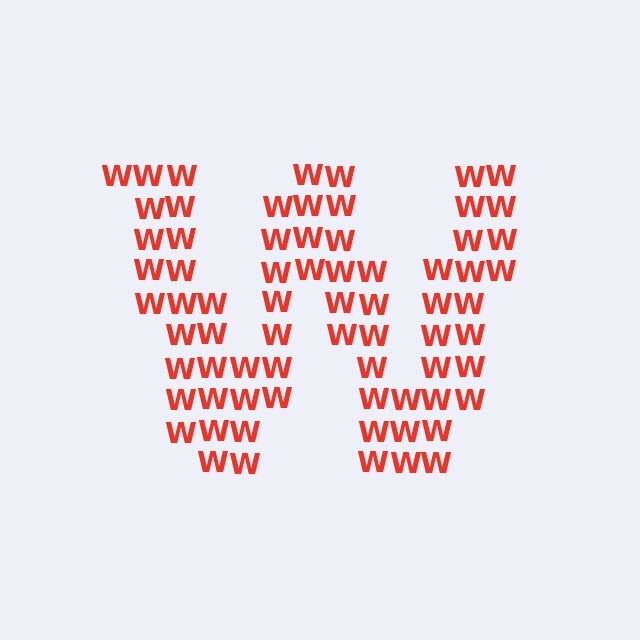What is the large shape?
The large shape is the letter W.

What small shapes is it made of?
It is made of small letter W's.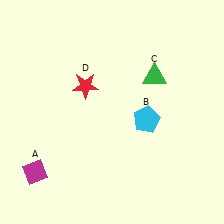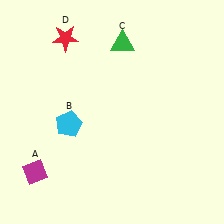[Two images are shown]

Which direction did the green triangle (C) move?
The green triangle (C) moved up.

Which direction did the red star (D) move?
The red star (D) moved up.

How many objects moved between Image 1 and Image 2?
3 objects moved between the two images.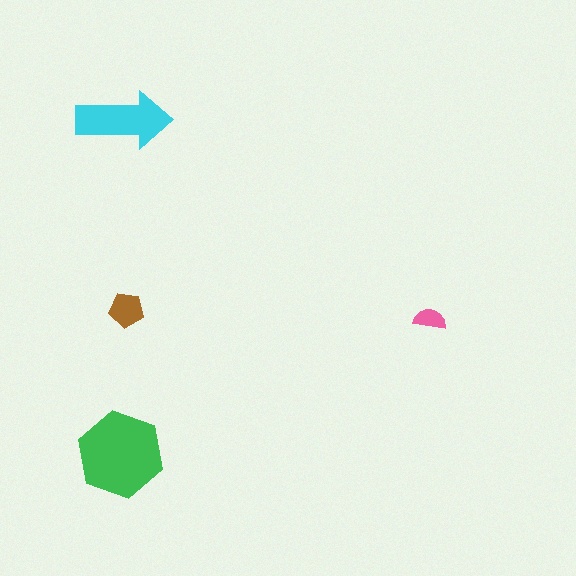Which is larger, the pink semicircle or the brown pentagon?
The brown pentagon.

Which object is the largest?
The green hexagon.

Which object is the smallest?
The pink semicircle.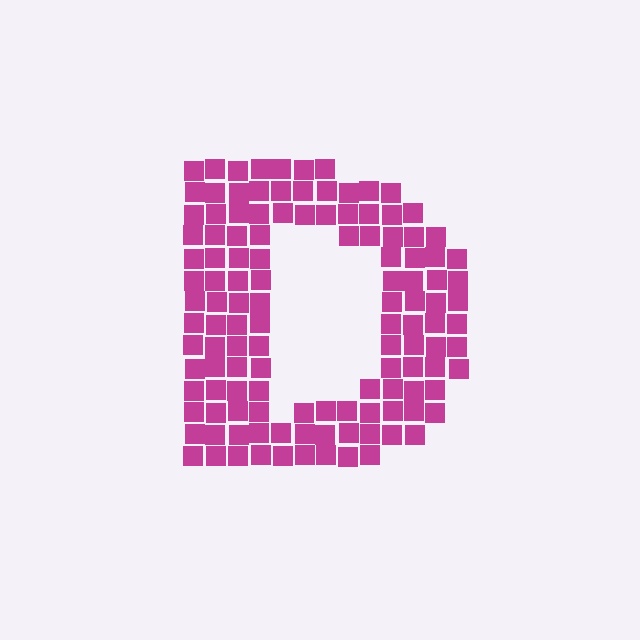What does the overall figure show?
The overall figure shows the letter D.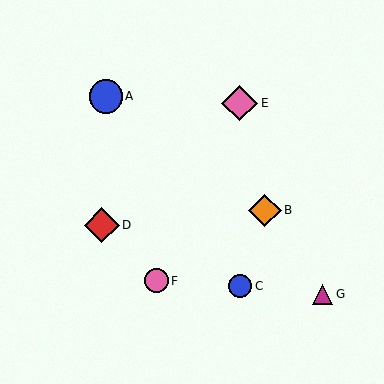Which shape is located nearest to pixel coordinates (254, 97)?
The pink diamond (labeled E) at (240, 103) is nearest to that location.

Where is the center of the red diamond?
The center of the red diamond is at (102, 225).